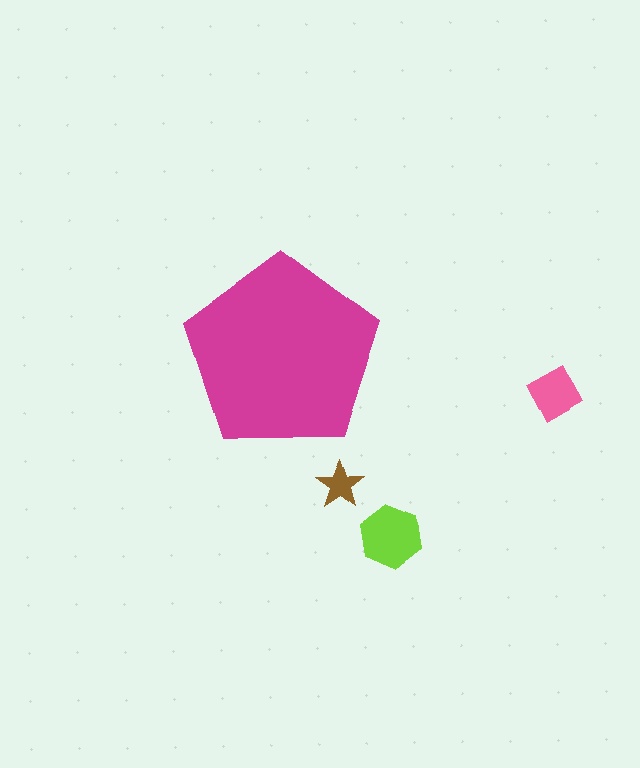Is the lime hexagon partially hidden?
No, the lime hexagon is fully visible.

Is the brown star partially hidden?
No, the brown star is fully visible.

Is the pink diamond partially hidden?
No, the pink diamond is fully visible.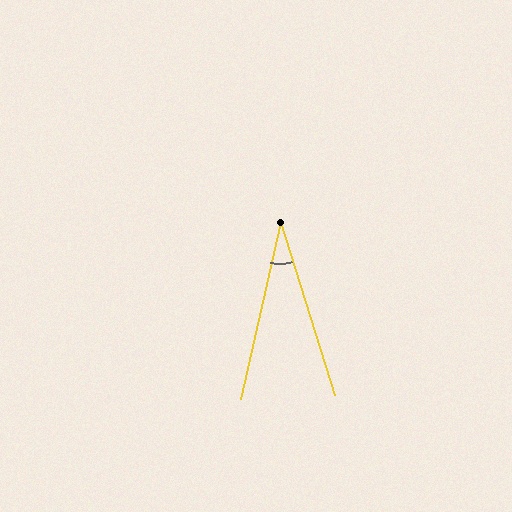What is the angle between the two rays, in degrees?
Approximately 30 degrees.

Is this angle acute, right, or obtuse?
It is acute.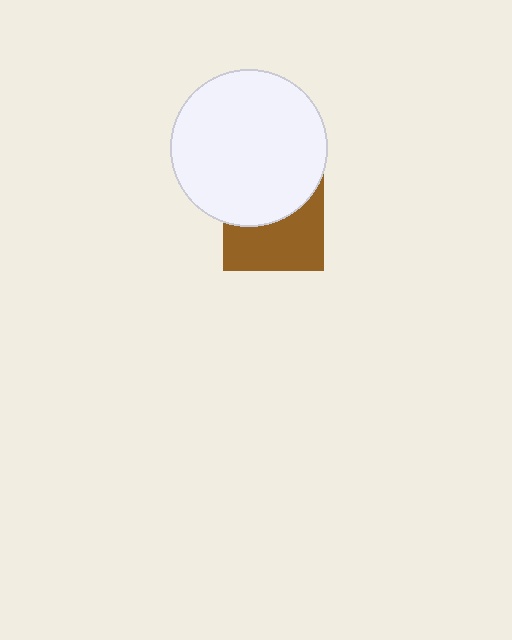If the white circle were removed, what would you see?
You would see the complete brown square.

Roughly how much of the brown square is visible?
About half of it is visible (roughly 54%).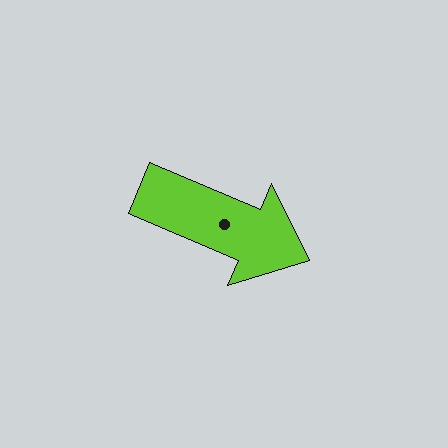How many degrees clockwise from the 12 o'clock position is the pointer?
Approximately 113 degrees.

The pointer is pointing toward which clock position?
Roughly 4 o'clock.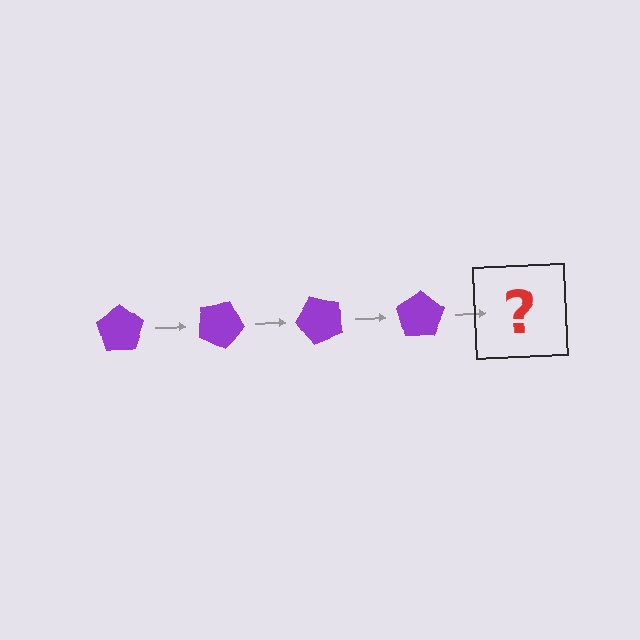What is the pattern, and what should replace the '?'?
The pattern is that the pentagon rotates 25 degrees each step. The '?' should be a purple pentagon rotated 100 degrees.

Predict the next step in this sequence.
The next step is a purple pentagon rotated 100 degrees.